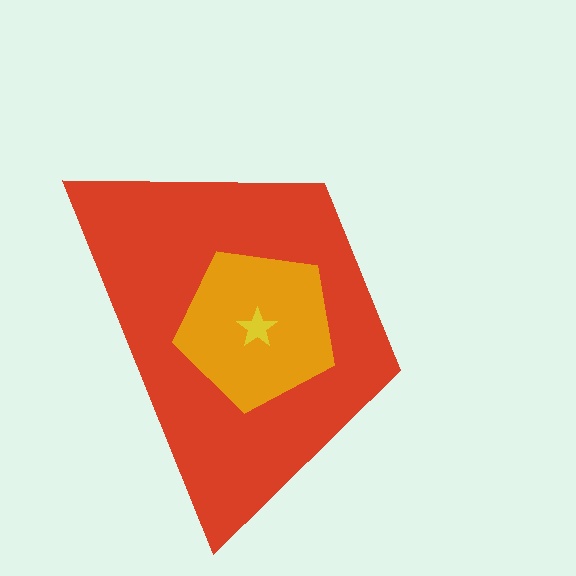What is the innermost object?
The yellow star.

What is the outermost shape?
The red trapezoid.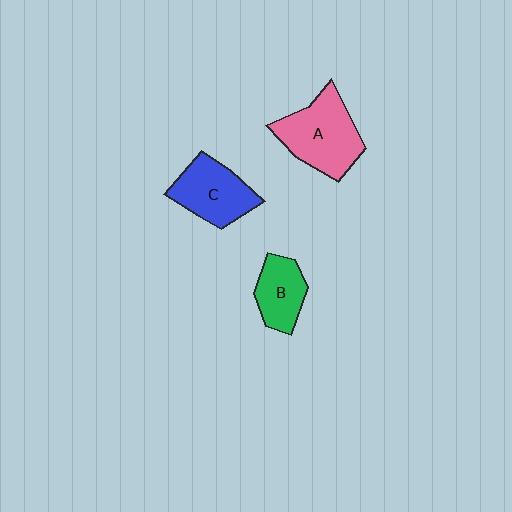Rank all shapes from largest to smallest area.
From largest to smallest: A (pink), C (blue), B (green).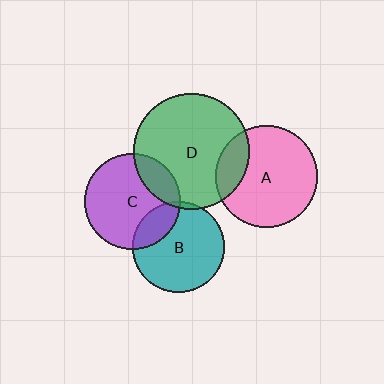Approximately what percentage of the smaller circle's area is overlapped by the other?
Approximately 5%.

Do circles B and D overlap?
Yes.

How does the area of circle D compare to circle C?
Approximately 1.5 times.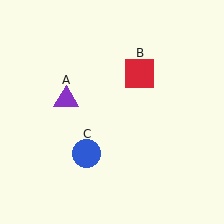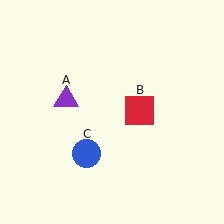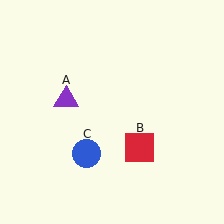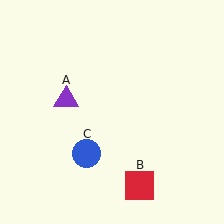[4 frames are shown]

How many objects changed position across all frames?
1 object changed position: red square (object B).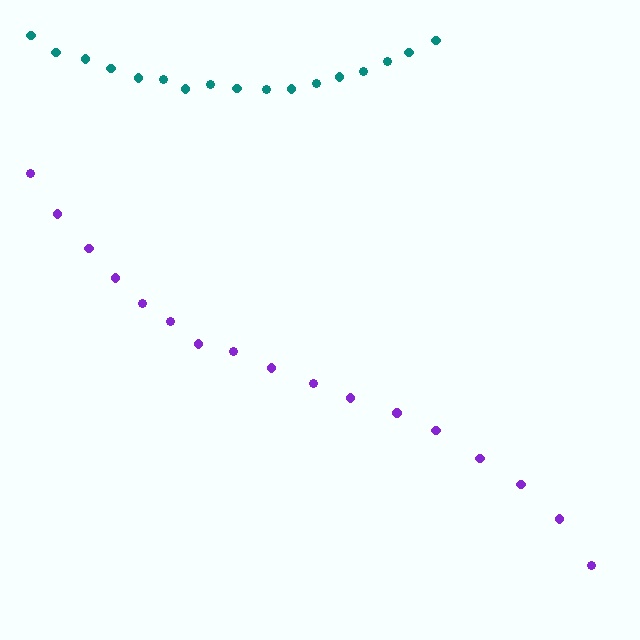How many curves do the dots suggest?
There are 2 distinct paths.